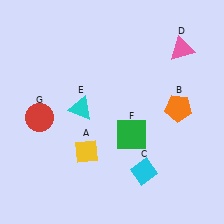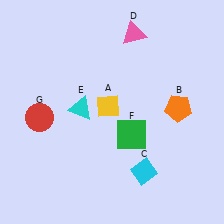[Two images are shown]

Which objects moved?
The objects that moved are: the yellow diamond (A), the pink triangle (D).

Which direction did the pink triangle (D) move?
The pink triangle (D) moved left.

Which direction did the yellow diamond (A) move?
The yellow diamond (A) moved up.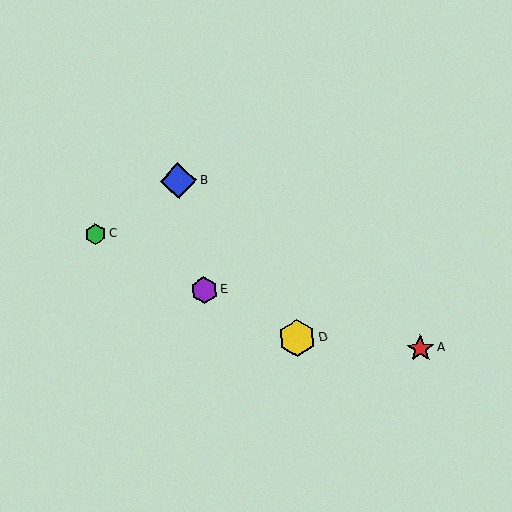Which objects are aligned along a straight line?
Objects C, D, E are aligned along a straight line.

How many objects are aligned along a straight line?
3 objects (C, D, E) are aligned along a straight line.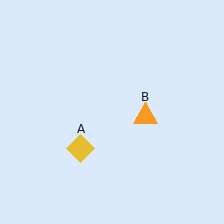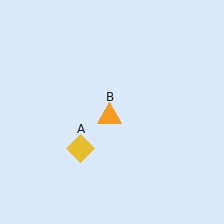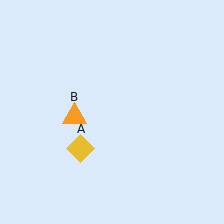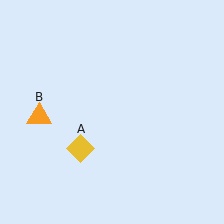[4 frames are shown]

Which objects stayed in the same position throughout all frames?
Yellow diamond (object A) remained stationary.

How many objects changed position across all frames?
1 object changed position: orange triangle (object B).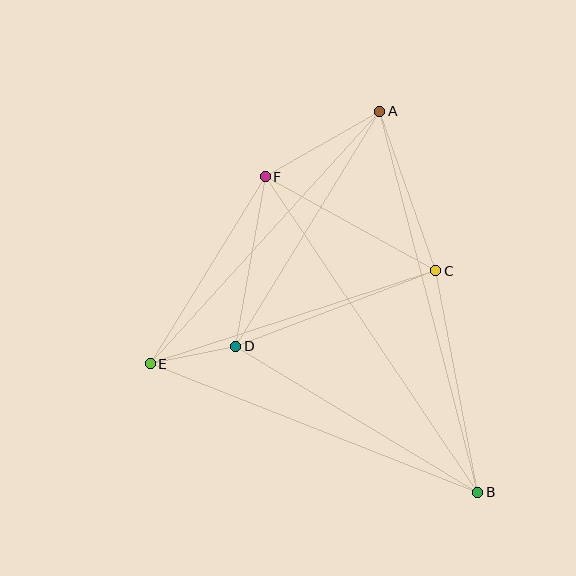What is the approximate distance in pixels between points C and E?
The distance between C and E is approximately 300 pixels.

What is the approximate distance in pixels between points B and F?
The distance between B and F is approximately 380 pixels.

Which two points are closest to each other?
Points D and E are closest to each other.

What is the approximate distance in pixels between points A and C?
The distance between A and C is approximately 169 pixels.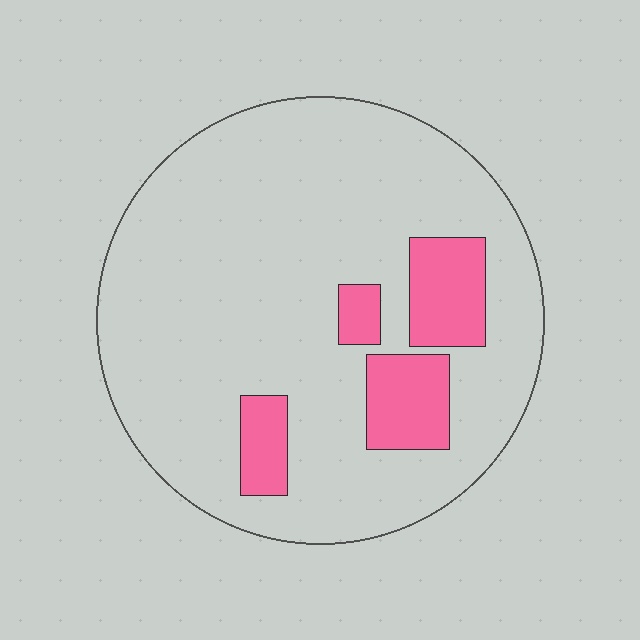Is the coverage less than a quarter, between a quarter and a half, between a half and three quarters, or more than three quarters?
Less than a quarter.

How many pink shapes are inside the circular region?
4.